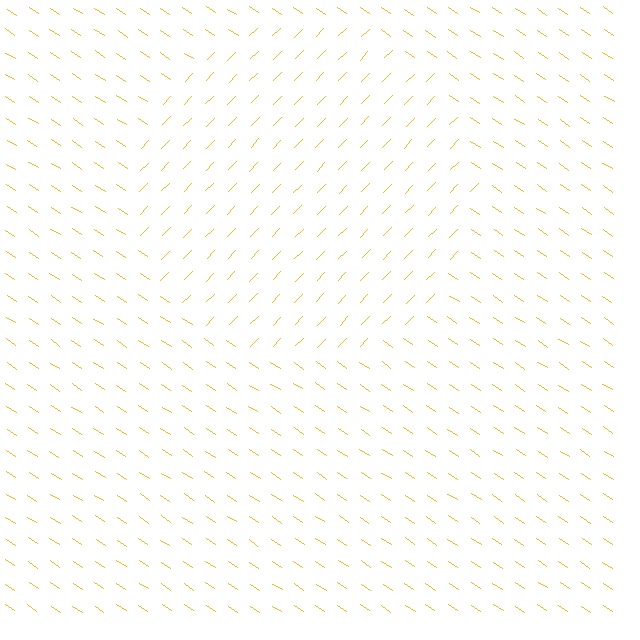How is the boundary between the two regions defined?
The boundary is defined purely by a change in line orientation (approximately 79 degrees difference). All lines are the same color and thickness.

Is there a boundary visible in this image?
Yes, there is a texture boundary formed by a change in line orientation.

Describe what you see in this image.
The image is filled with small yellow line segments. A circle region in the image has lines oriented differently from the surrounding lines, creating a visible texture boundary.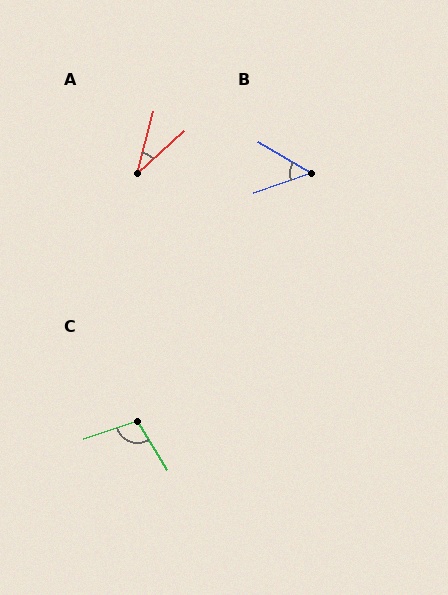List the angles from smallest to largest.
A (32°), B (50°), C (102°).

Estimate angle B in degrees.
Approximately 50 degrees.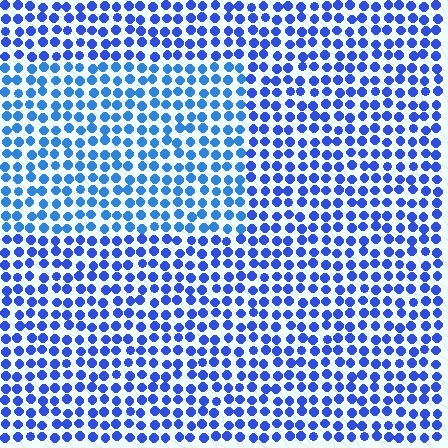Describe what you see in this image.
The image is filled with small blue elements in a uniform arrangement. A rectangle-shaped region is visible where the elements are tinted to a slightly different hue, forming a subtle color boundary.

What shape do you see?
I see a rectangle.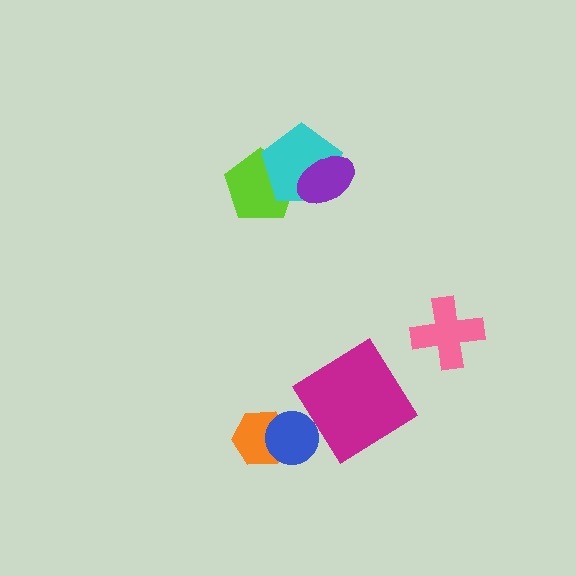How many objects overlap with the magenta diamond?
0 objects overlap with the magenta diamond.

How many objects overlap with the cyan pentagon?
2 objects overlap with the cyan pentagon.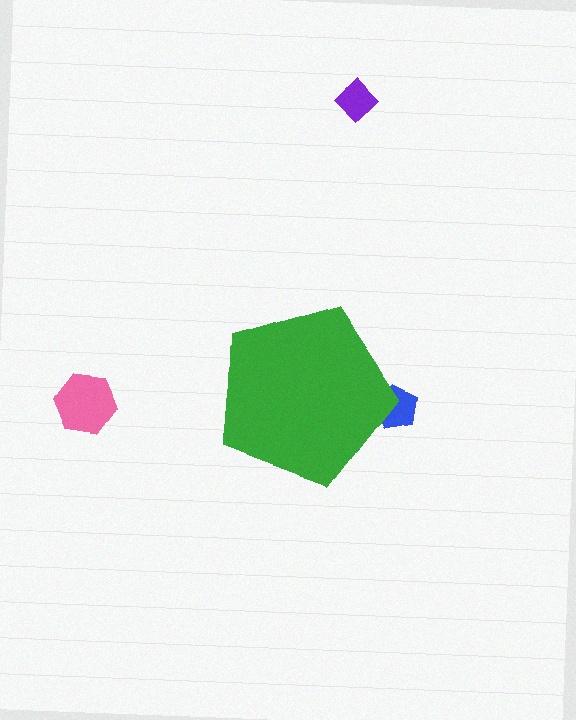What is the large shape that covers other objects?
A green pentagon.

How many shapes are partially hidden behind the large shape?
1 shape is partially hidden.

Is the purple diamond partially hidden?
No, the purple diamond is fully visible.